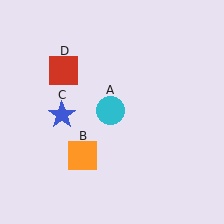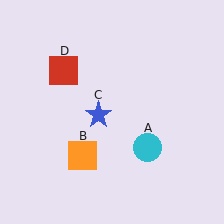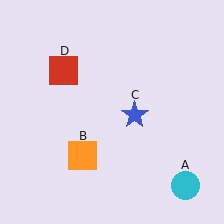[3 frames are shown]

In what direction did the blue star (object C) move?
The blue star (object C) moved right.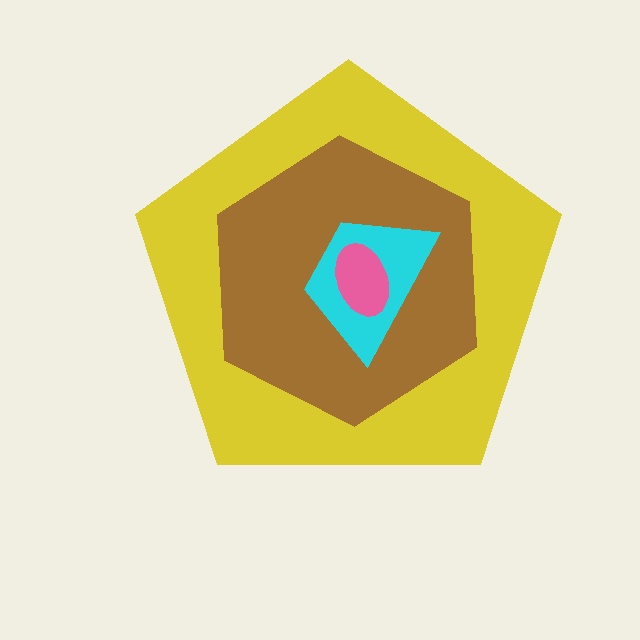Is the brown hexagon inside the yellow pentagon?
Yes.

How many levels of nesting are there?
4.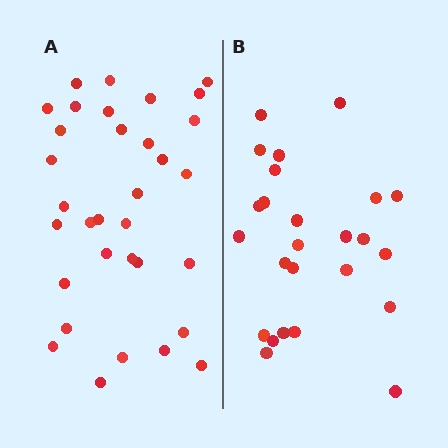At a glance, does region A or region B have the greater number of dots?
Region A (the left region) has more dots.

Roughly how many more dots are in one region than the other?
Region A has roughly 8 or so more dots than region B.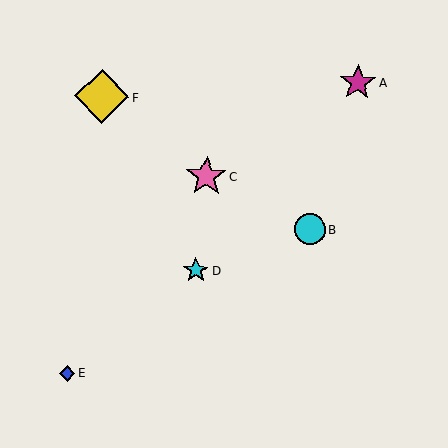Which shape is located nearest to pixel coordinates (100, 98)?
The yellow diamond (labeled F) at (102, 97) is nearest to that location.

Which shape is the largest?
The yellow diamond (labeled F) is the largest.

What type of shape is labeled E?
Shape E is a blue diamond.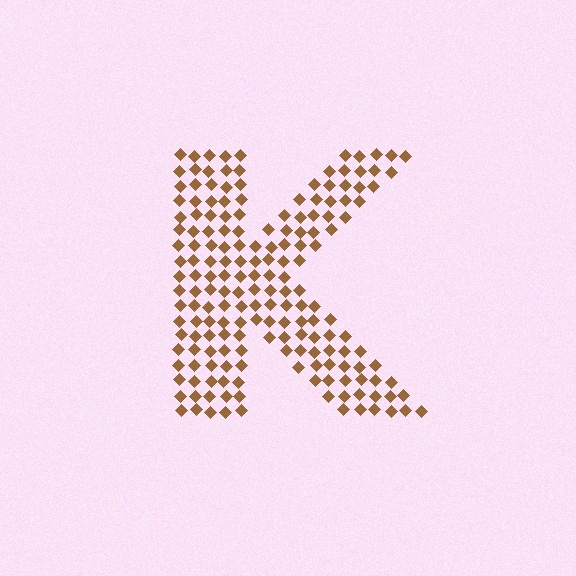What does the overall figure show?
The overall figure shows the letter K.